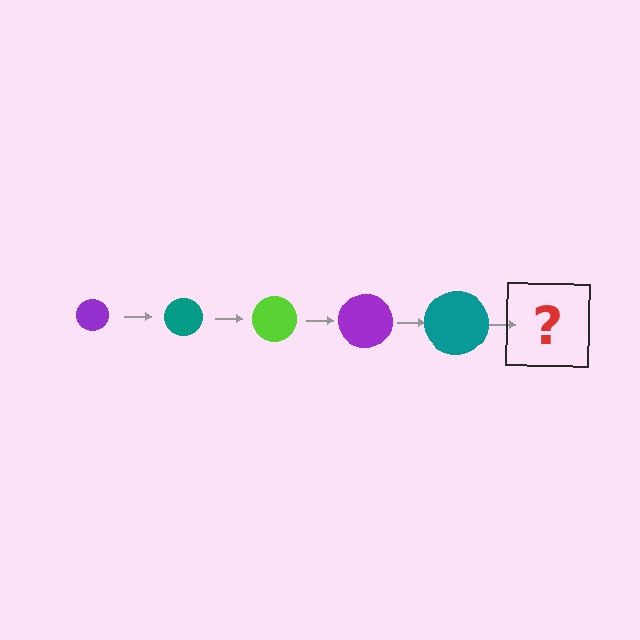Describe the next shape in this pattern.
It should be a lime circle, larger than the previous one.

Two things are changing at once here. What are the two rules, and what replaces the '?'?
The two rules are that the circle grows larger each step and the color cycles through purple, teal, and lime. The '?' should be a lime circle, larger than the previous one.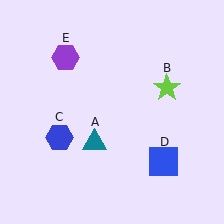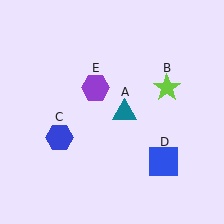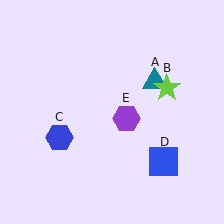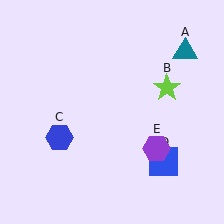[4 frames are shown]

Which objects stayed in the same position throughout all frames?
Lime star (object B) and blue hexagon (object C) and blue square (object D) remained stationary.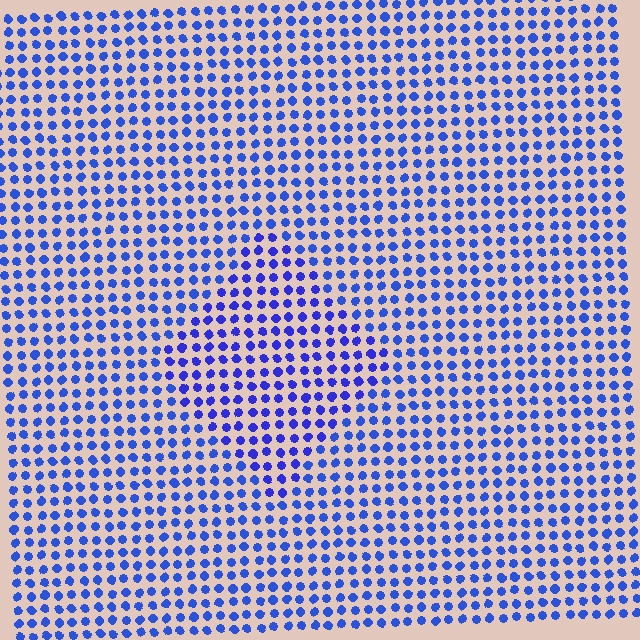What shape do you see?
I see a diamond.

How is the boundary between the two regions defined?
The boundary is defined purely by a slight shift in hue (about 15 degrees). Spacing, size, and orientation are identical on both sides.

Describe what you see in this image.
The image is filled with small blue elements in a uniform arrangement. A diamond-shaped region is visible where the elements are tinted to a slightly different hue, forming a subtle color boundary.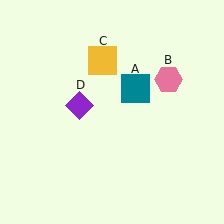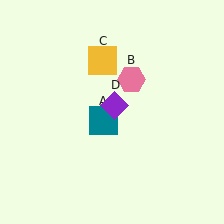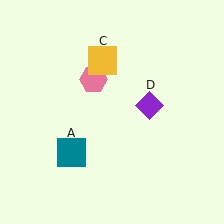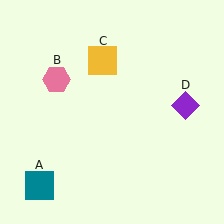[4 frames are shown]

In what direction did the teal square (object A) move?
The teal square (object A) moved down and to the left.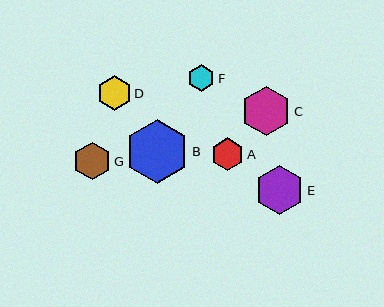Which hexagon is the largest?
Hexagon B is the largest with a size of approximately 64 pixels.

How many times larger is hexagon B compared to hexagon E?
Hexagon B is approximately 1.3 times the size of hexagon E.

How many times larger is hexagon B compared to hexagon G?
Hexagon B is approximately 1.7 times the size of hexagon G.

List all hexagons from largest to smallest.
From largest to smallest: B, C, E, G, D, A, F.